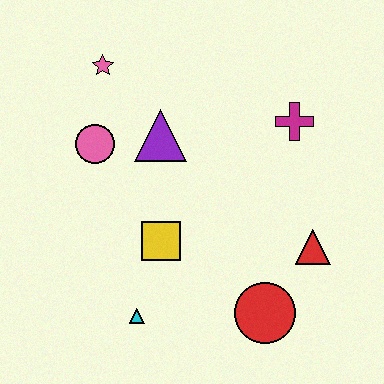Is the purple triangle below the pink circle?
No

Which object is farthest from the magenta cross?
The cyan triangle is farthest from the magenta cross.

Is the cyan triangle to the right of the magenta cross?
No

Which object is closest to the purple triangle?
The pink circle is closest to the purple triangle.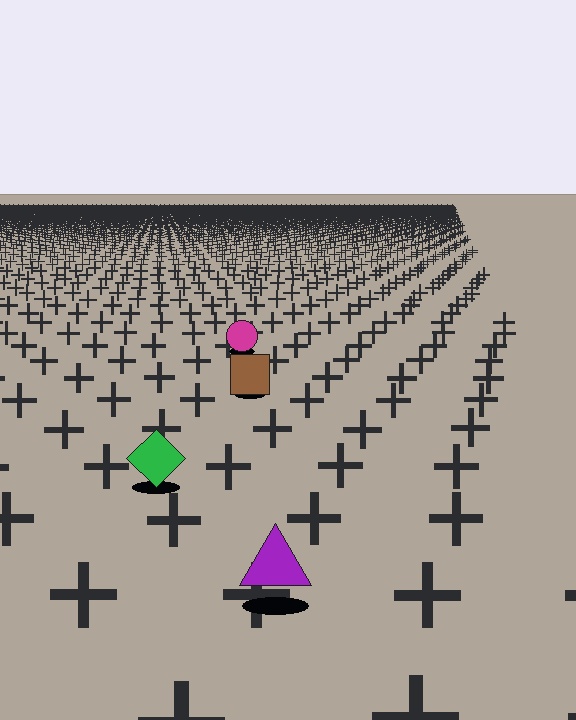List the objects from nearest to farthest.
From nearest to farthest: the purple triangle, the green diamond, the brown square, the magenta circle.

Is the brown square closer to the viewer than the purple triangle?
No. The purple triangle is closer — you can tell from the texture gradient: the ground texture is coarser near it.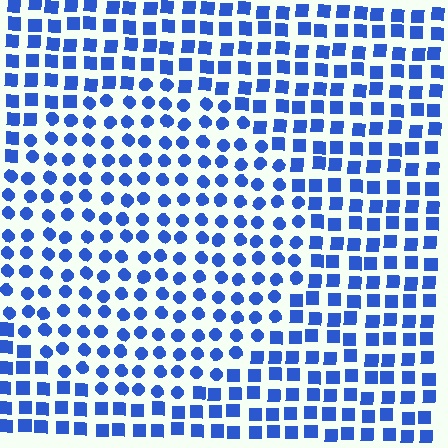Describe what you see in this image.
The image is filled with small blue elements arranged in a uniform grid. A circle-shaped region contains circles, while the surrounding area contains squares. The boundary is defined purely by the change in element shape.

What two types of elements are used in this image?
The image uses circles inside the circle region and squares outside it.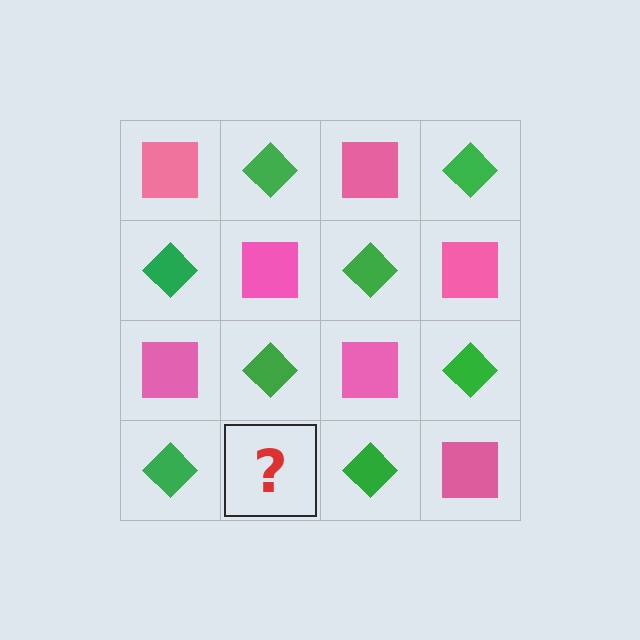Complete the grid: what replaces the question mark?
The question mark should be replaced with a pink square.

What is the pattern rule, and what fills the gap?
The rule is that it alternates pink square and green diamond in a checkerboard pattern. The gap should be filled with a pink square.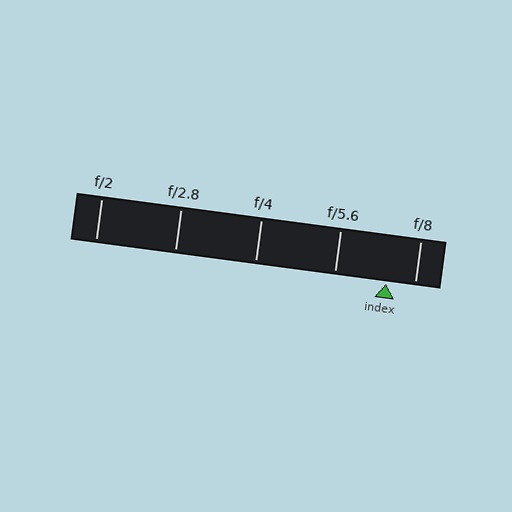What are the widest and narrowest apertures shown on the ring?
The widest aperture shown is f/2 and the narrowest is f/8.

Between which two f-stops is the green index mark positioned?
The index mark is between f/5.6 and f/8.